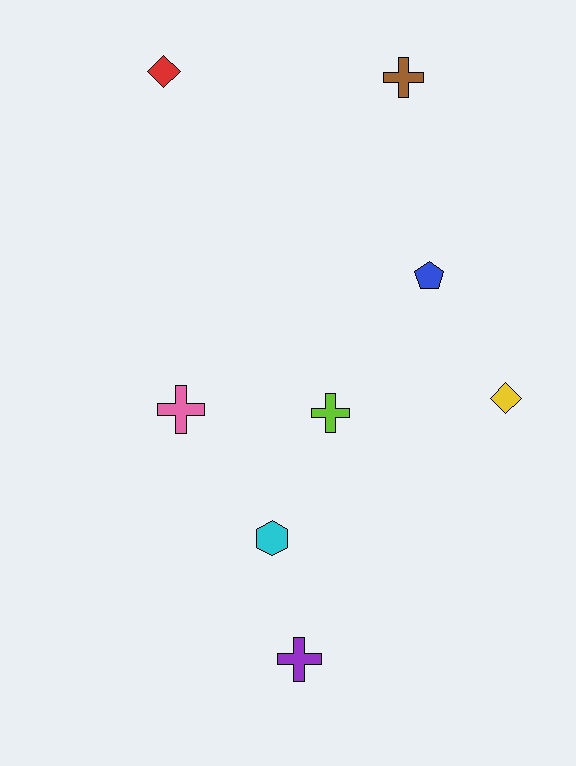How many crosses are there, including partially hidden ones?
There are 4 crosses.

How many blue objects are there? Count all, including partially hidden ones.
There is 1 blue object.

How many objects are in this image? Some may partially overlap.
There are 8 objects.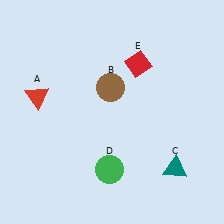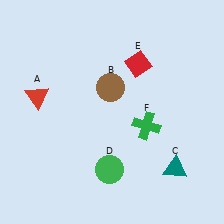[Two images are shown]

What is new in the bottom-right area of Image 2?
A green cross (F) was added in the bottom-right area of Image 2.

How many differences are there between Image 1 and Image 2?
There is 1 difference between the two images.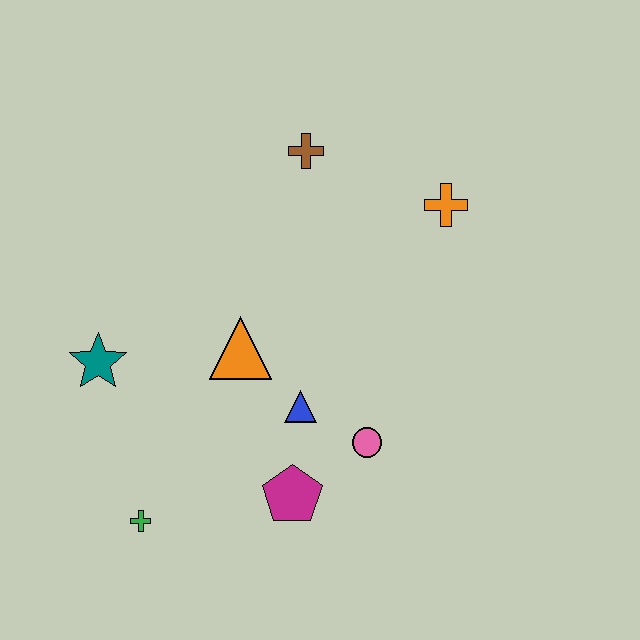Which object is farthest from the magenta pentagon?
The brown cross is farthest from the magenta pentagon.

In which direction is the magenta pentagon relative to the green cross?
The magenta pentagon is to the right of the green cross.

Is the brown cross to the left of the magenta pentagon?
No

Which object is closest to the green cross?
The magenta pentagon is closest to the green cross.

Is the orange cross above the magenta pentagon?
Yes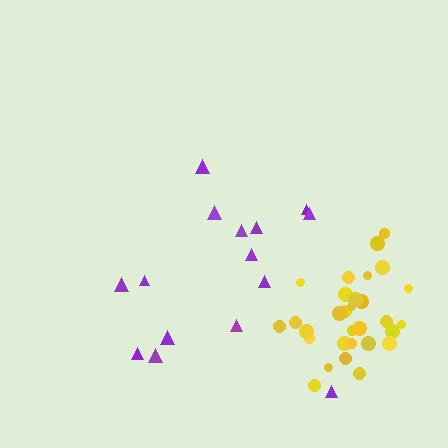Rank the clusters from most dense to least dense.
yellow, purple.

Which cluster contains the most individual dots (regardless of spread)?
Yellow (30).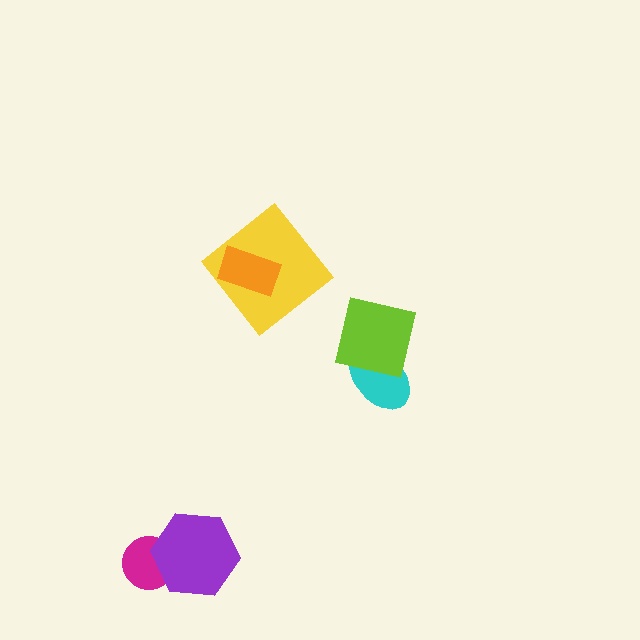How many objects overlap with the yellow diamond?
1 object overlaps with the yellow diamond.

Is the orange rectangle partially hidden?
No, no other shape covers it.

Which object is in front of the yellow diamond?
The orange rectangle is in front of the yellow diamond.